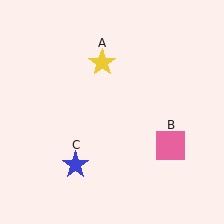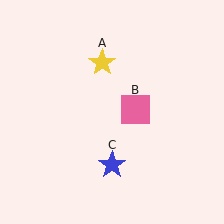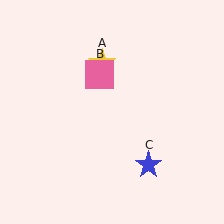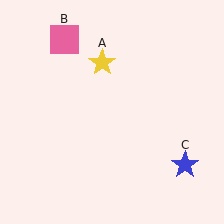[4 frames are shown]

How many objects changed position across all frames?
2 objects changed position: pink square (object B), blue star (object C).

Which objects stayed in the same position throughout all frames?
Yellow star (object A) remained stationary.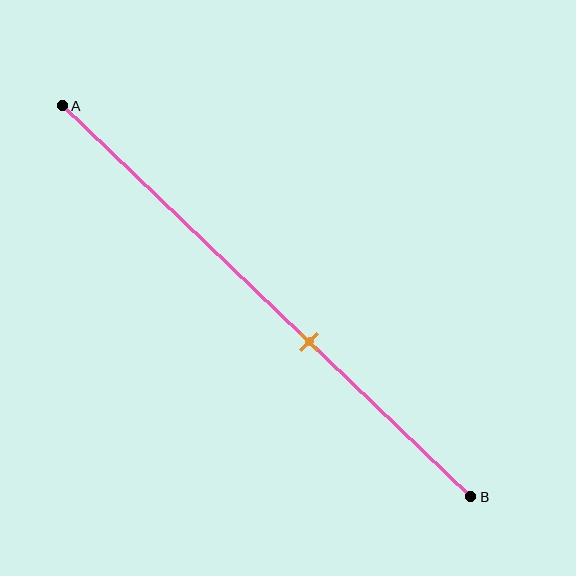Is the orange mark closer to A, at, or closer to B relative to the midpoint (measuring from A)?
The orange mark is closer to point B than the midpoint of segment AB.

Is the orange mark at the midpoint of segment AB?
No, the mark is at about 60% from A, not at the 50% midpoint.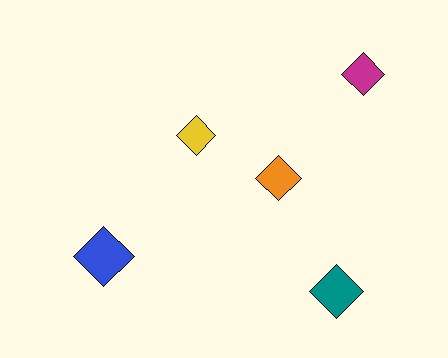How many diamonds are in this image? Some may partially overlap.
There are 5 diamonds.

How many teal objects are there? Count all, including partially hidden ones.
There is 1 teal object.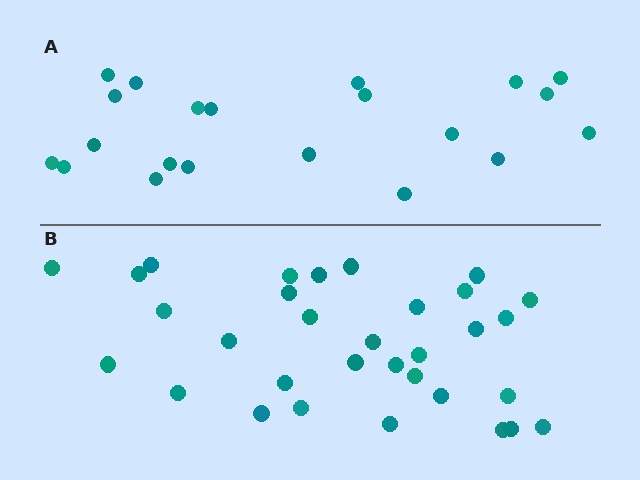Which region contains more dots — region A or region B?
Region B (the bottom region) has more dots.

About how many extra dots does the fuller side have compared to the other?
Region B has roughly 12 or so more dots than region A.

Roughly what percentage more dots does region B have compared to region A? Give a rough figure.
About 50% more.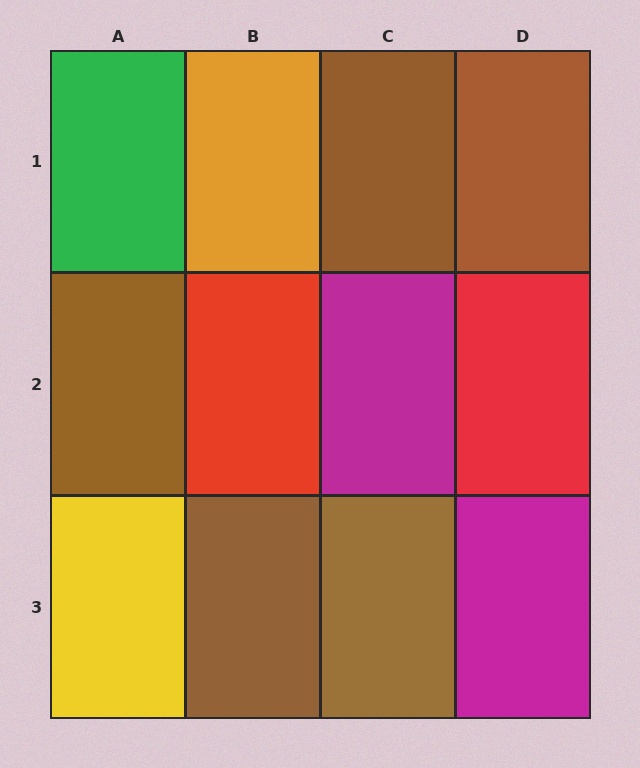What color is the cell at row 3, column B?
Brown.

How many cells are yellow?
1 cell is yellow.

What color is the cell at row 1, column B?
Orange.